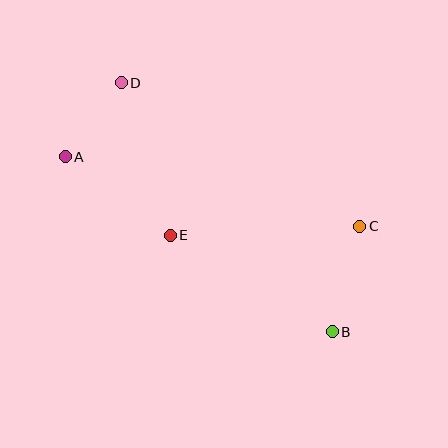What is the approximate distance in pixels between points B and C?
The distance between B and C is approximately 109 pixels.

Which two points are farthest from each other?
Points B and D are farthest from each other.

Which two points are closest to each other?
Points A and D are closest to each other.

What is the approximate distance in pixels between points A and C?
The distance between A and C is approximately 302 pixels.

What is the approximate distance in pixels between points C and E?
The distance between C and E is approximately 189 pixels.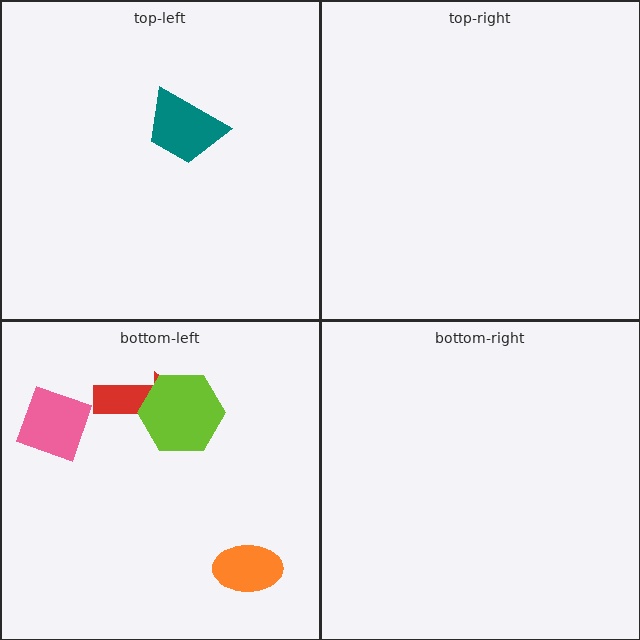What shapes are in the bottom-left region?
The red arrow, the orange ellipse, the pink diamond, the lime hexagon.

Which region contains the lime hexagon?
The bottom-left region.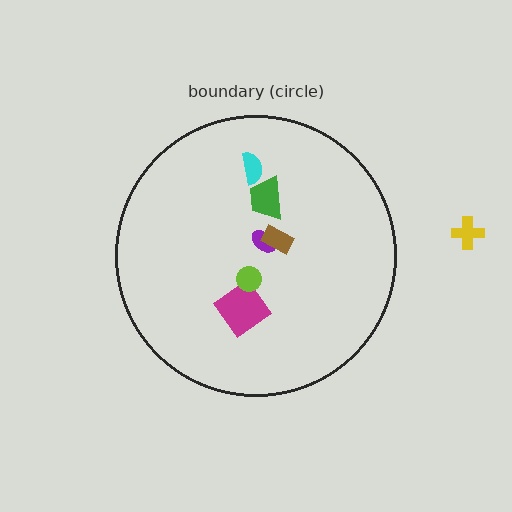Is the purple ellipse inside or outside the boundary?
Inside.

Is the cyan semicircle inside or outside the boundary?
Inside.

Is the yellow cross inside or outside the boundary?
Outside.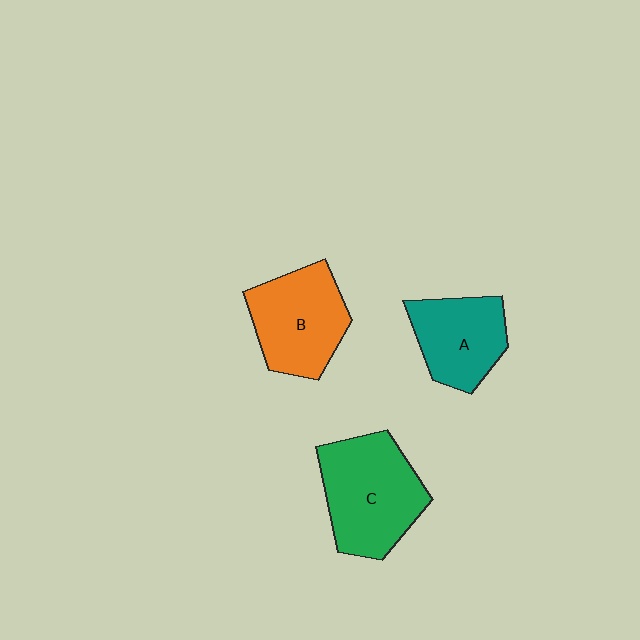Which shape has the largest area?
Shape C (green).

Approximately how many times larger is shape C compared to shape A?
Approximately 1.4 times.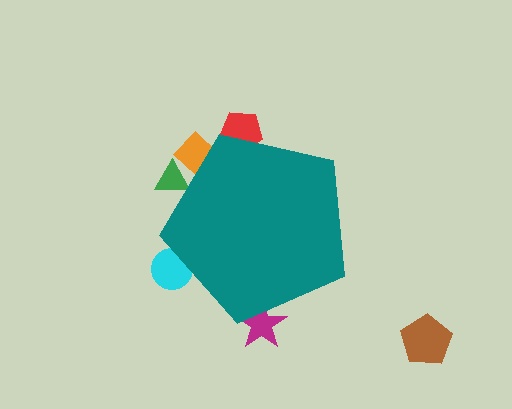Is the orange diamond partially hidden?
Yes, the orange diamond is partially hidden behind the teal pentagon.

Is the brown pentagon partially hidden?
No, the brown pentagon is fully visible.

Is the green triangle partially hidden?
Yes, the green triangle is partially hidden behind the teal pentagon.